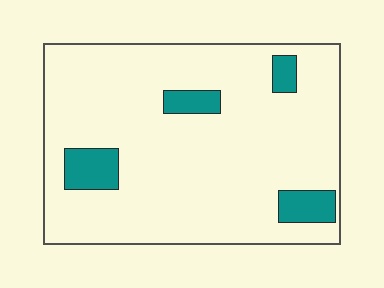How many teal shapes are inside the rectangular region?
4.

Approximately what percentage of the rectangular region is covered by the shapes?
Approximately 10%.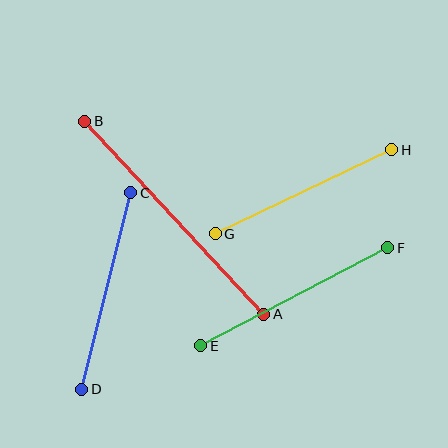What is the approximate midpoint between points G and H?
The midpoint is at approximately (304, 192) pixels.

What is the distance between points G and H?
The distance is approximately 195 pixels.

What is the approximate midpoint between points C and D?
The midpoint is at approximately (106, 291) pixels.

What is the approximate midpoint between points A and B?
The midpoint is at approximately (174, 218) pixels.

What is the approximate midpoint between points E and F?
The midpoint is at approximately (294, 297) pixels.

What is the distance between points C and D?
The distance is approximately 203 pixels.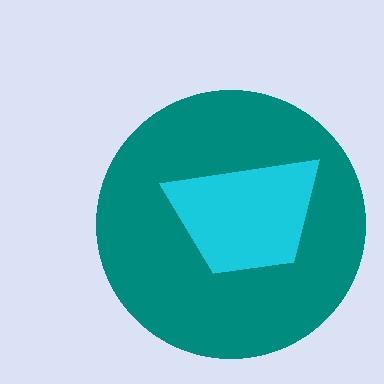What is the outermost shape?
The teal circle.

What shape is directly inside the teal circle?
The cyan trapezoid.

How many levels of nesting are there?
2.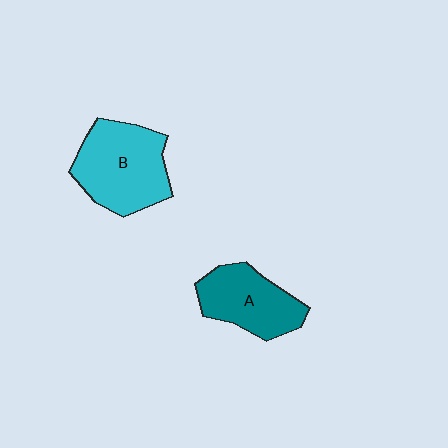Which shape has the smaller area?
Shape A (teal).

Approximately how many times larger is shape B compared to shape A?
Approximately 1.3 times.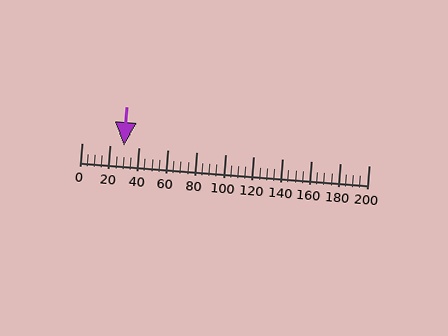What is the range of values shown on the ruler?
The ruler shows values from 0 to 200.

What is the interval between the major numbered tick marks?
The major tick marks are spaced 20 units apart.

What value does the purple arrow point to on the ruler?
The purple arrow points to approximately 30.